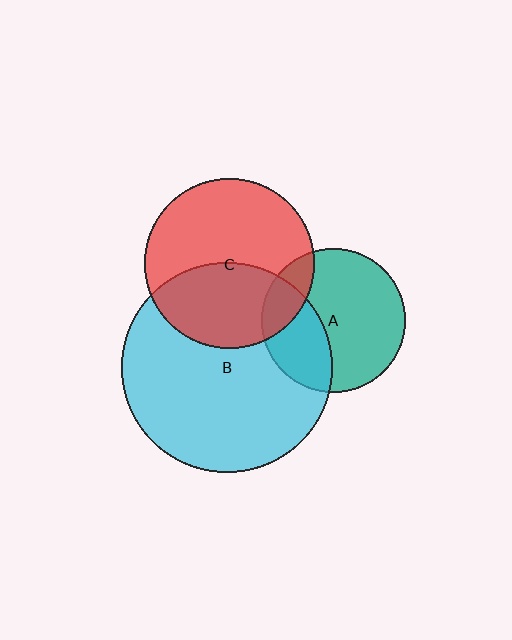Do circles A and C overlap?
Yes.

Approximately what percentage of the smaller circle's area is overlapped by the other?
Approximately 15%.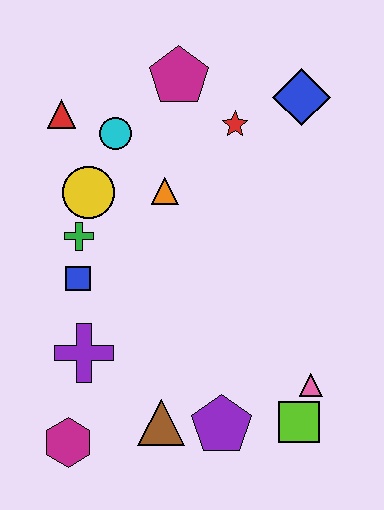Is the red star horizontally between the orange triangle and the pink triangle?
Yes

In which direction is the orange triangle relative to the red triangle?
The orange triangle is to the right of the red triangle.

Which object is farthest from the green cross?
The lime square is farthest from the green cross.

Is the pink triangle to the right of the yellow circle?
Yes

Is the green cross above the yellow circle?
No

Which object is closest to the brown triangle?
The purple pentagon is closest to the brown triangle.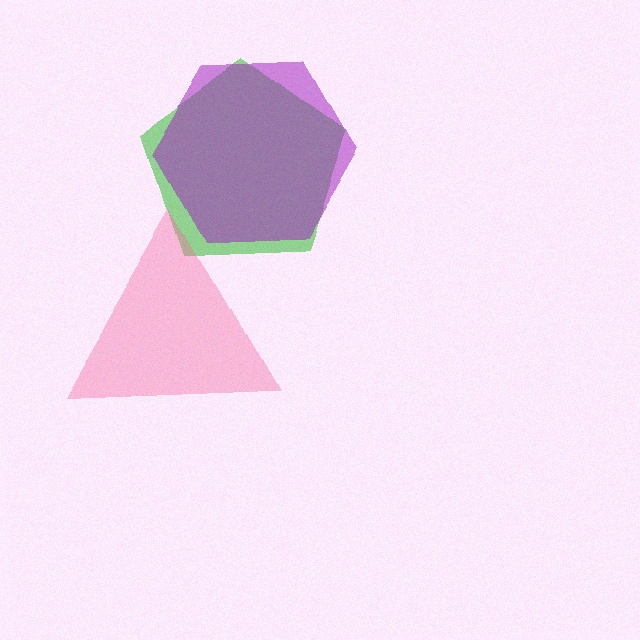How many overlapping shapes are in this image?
There are 3 overlapping shapes in the image.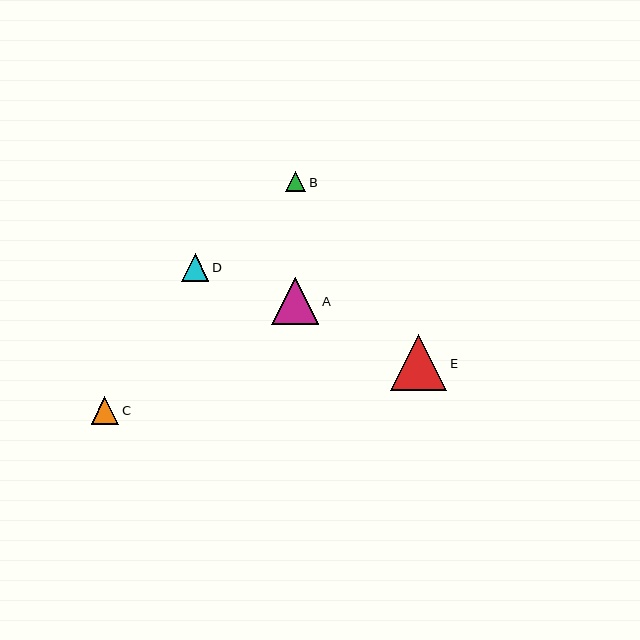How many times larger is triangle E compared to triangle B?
Triangle E is approximately 2.8 times the size of triangle B.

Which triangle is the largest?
Triangle E is the largest with a size of approximately 56 pixels.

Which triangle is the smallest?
Triangle B is the smallest with a size of approximately 20 pixels.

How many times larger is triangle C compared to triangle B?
Triangle C is approximately 1.4 times the size of triangle B.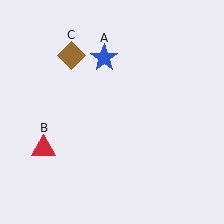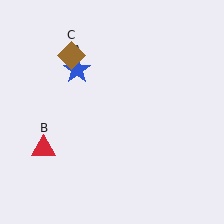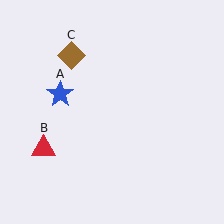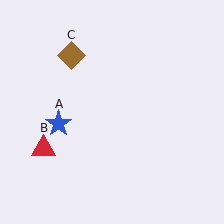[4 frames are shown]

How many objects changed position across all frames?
1 object changed position: blue star (object A).